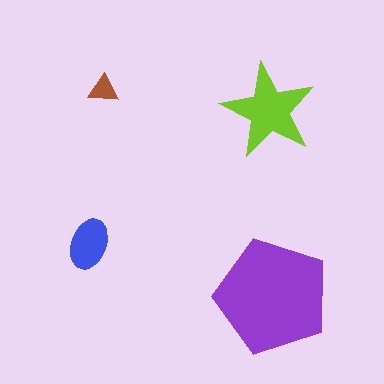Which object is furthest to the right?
The purple pentagon is rightmost.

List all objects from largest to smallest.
The purple pentagon, the lime star, the blue ellipse, the brown triangle.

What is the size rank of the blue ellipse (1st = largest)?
3rd.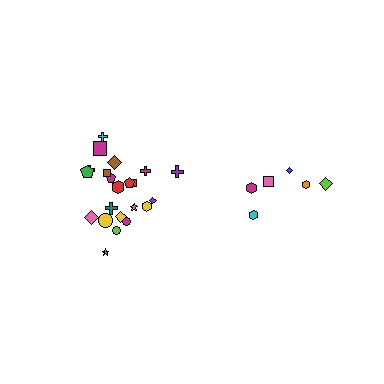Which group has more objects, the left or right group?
The left group.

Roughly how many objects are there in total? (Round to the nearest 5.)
Roughly 30 objects in total.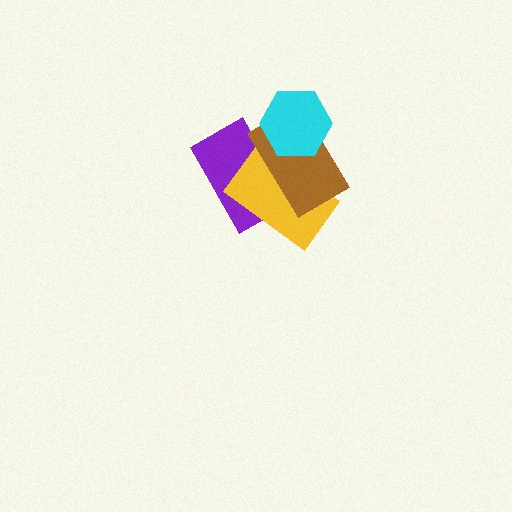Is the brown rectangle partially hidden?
Yes, it is partially covered by another shape.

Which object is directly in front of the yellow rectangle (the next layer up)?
The brown rectangle is directly in front of the yellow rectangle.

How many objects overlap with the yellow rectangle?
3 objects overlap with the yellow rectangle.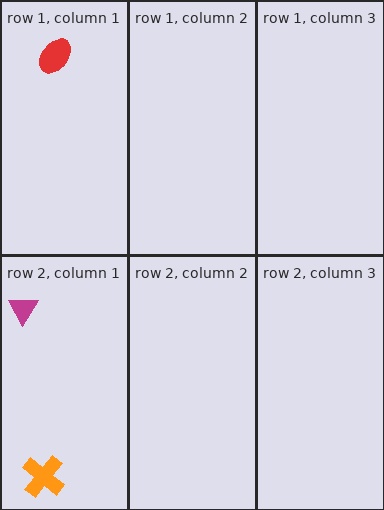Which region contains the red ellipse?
The row 1, column 1 region.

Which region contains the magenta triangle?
The row 2, column 1 region.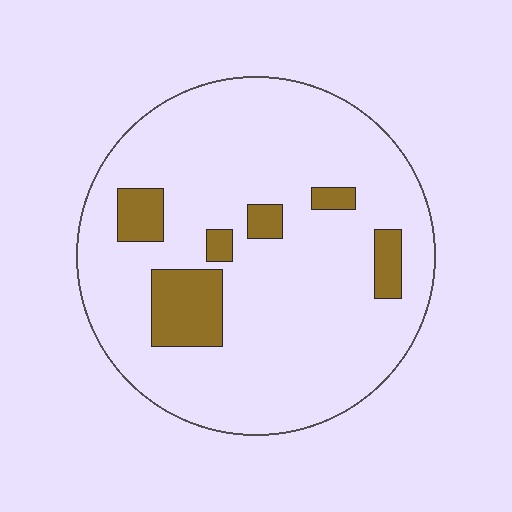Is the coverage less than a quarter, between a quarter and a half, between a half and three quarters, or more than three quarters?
Less than a quarter.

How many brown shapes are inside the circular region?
6.